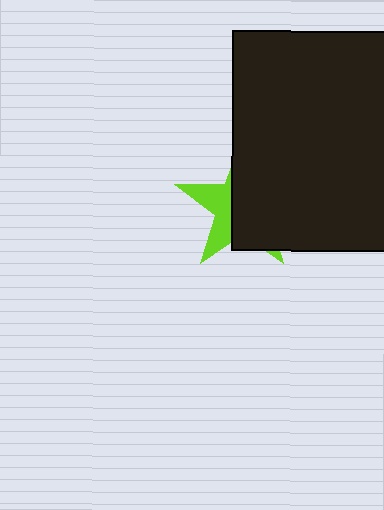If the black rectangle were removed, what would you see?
You would see the complete lime star.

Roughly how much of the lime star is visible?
A small part of it is visible (roughly 36%).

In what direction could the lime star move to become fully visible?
The lime star could move left. That would shift it out from behind the black rectangle entirely.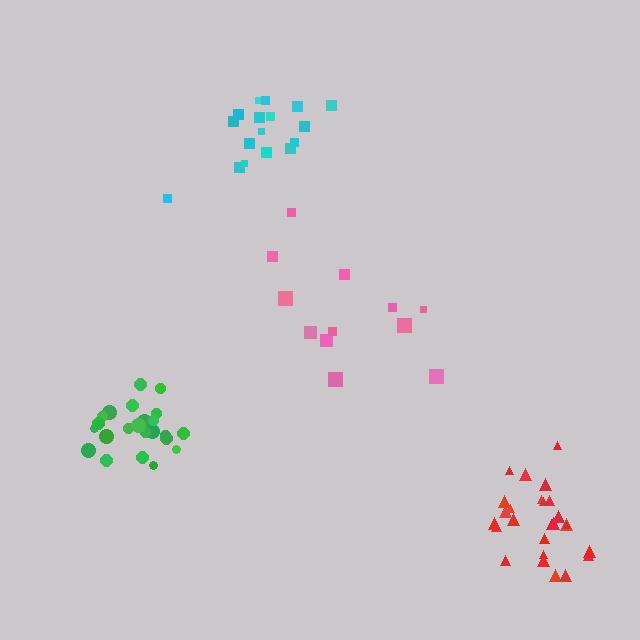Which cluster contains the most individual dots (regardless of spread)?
Red (27).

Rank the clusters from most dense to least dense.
green, red, cyan, pink.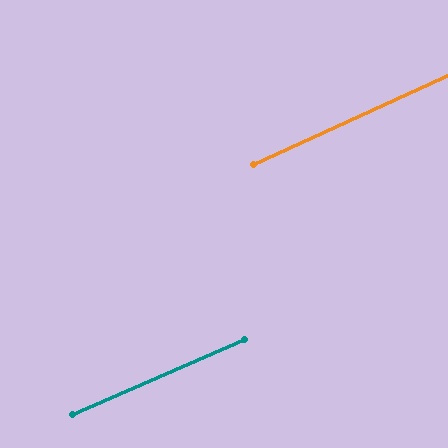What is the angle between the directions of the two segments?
Approximately 1 degree.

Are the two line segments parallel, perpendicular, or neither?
Parallel — their directions differ by only 1.1°.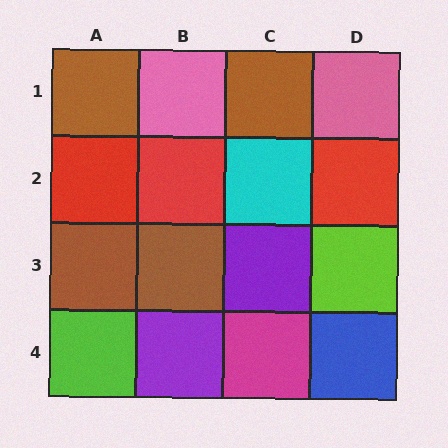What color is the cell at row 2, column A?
Red.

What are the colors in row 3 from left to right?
Brown, brown, purple, lime.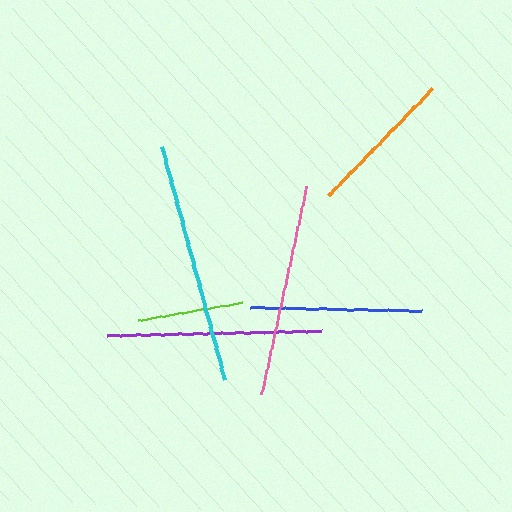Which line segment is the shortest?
The lime line is the shortest at approximately 106 pixels.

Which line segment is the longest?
The cyan line is the longest at approximately 241 pixels.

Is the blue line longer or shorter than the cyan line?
The cyan line is longer than the blue line.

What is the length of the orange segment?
The orange segment is approximately 150 pixels long.